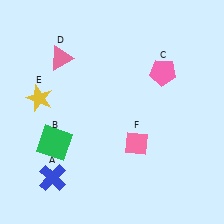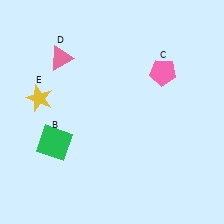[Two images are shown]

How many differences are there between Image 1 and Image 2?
There are 2 differences between the two images.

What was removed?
The pink diamond (F), the blue cross (A) were removed in Image 2.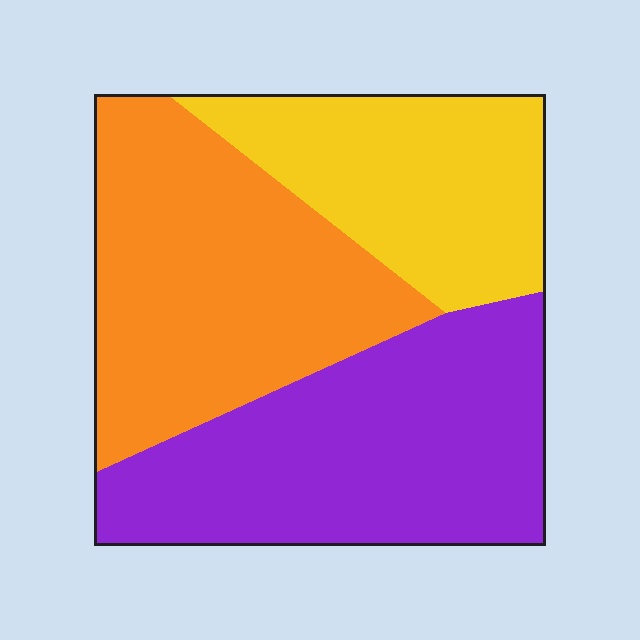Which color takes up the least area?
Yellow, at roughly 25%.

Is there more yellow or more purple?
Purple.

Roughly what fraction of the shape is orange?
Orange covers about 35% of the shape.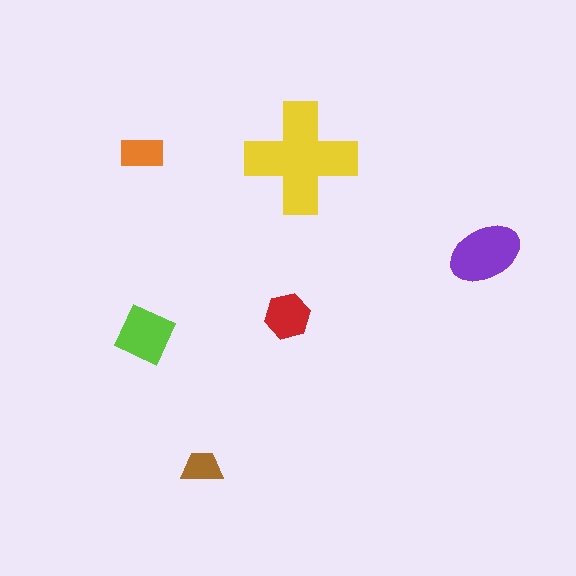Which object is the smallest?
The brown trapezoid.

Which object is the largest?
The yellow cross.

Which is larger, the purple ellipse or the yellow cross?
The yellow cross.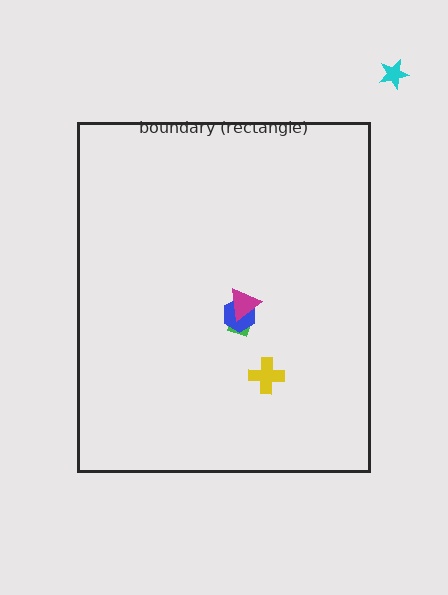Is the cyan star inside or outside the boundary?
Outside.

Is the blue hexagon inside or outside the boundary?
Inside.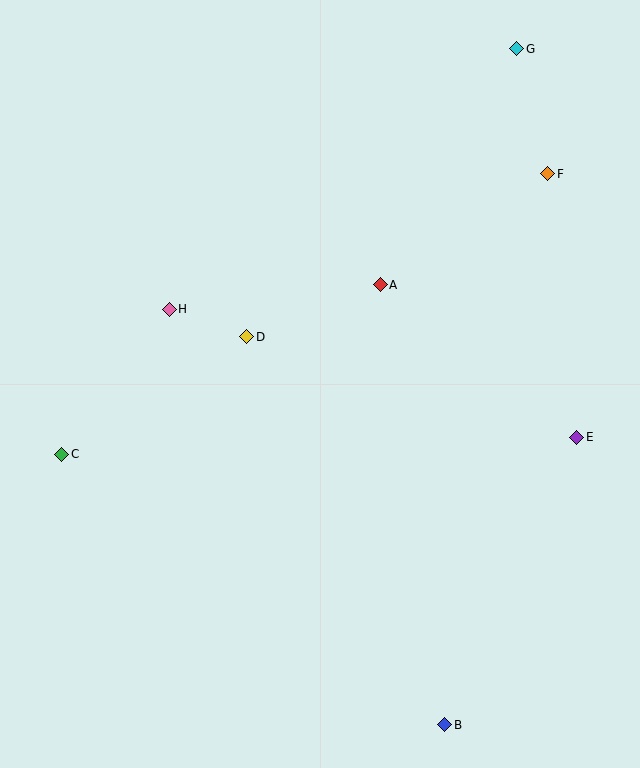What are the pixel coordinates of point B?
Point B is at (445, 725).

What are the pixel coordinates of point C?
Point C is at (61, 454).